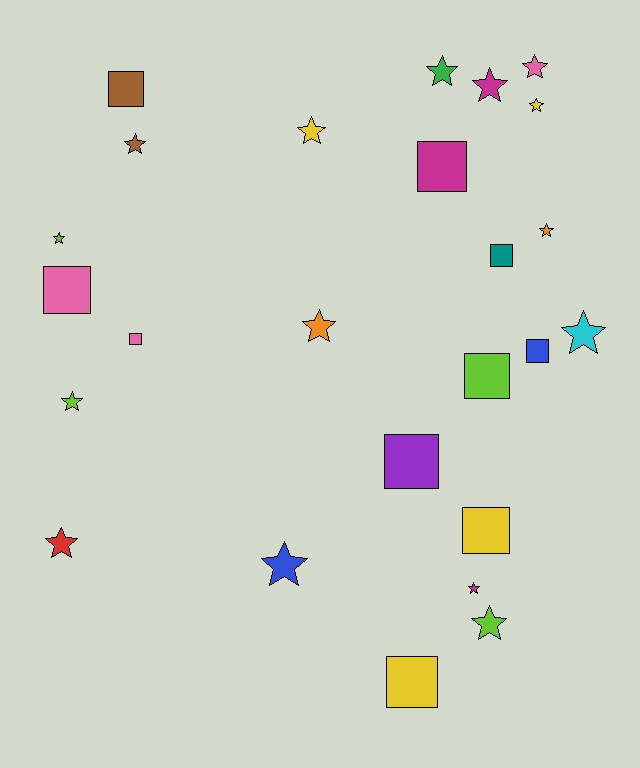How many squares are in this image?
There are 10 squares.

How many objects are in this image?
There are 25 objects.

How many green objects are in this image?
There is 1 green object.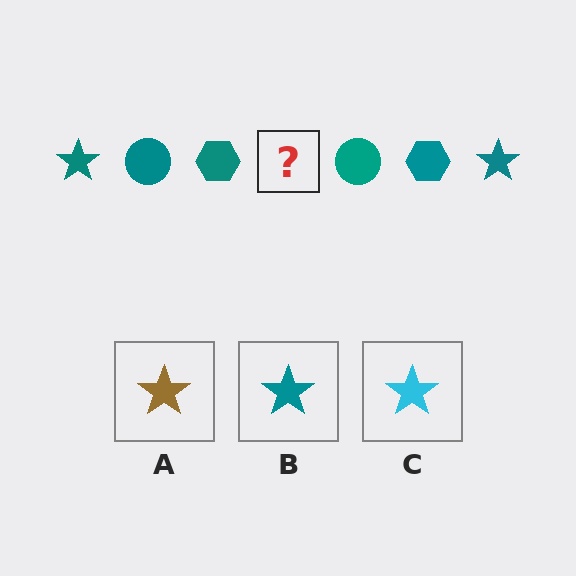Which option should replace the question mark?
Option B.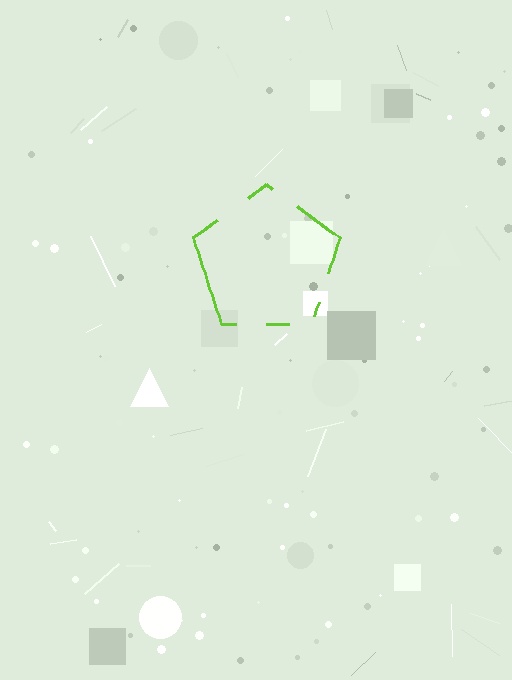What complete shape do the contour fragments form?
The contour fragments form a pentagon.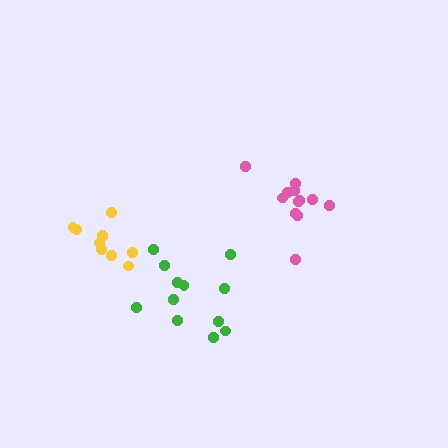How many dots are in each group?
Group 1: 12 dots, Group 2: 12 dots, Group 3: 10 dots (34 total).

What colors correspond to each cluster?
The clusters are colored: pink, green, yellow.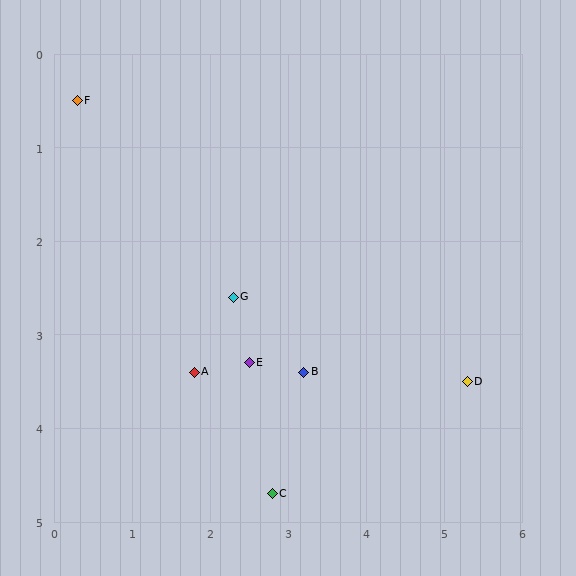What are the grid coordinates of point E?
Point E is at approximately (2.5, 3.3).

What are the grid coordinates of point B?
Point B is at approximately (3.2, 3.4).